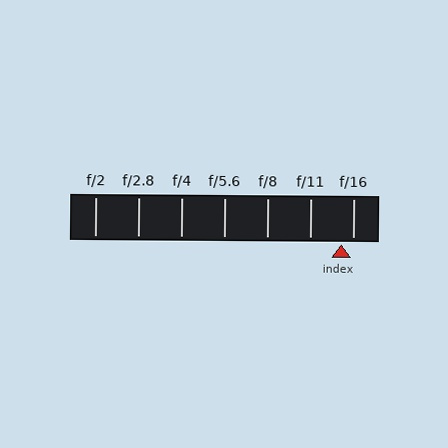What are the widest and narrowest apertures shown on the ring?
The widest aperture shown is f/2 and the narrowest is f/16.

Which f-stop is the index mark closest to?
The index mark is closest to f/16.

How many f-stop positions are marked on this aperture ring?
There are 7 f-stop positions marked.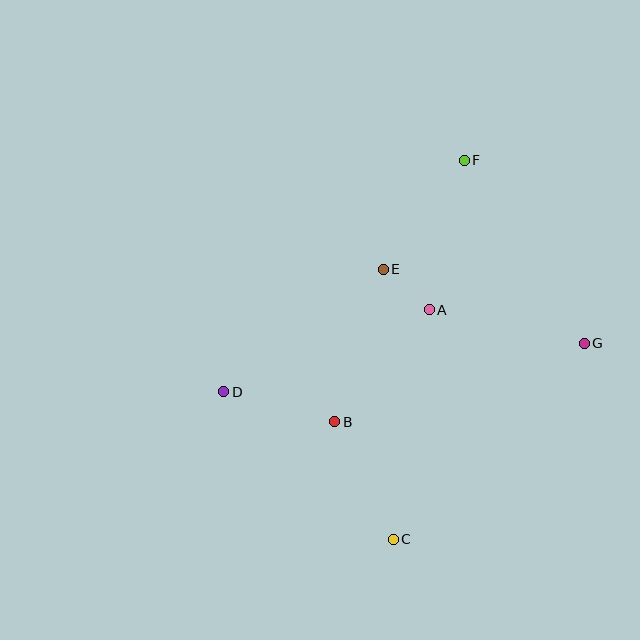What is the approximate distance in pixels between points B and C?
The distance between B and C is approximately 131 pixels.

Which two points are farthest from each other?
Points C and F are farthest from each other.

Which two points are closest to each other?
Points A and E are closest to each other.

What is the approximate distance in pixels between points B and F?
The distance between B and F is approximately 291 pixels.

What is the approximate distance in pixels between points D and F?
The distance between D and F is approximately 334 pixels.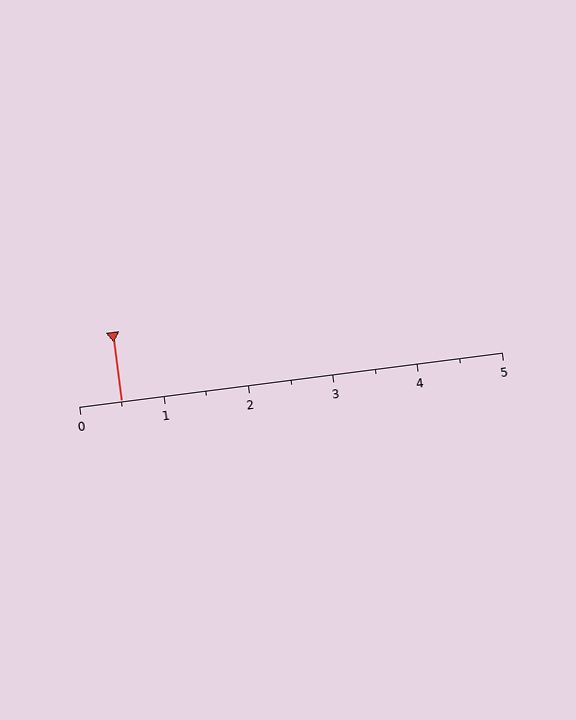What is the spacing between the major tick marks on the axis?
The major ticks are spaced 1 apart.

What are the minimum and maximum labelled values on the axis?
The axis runs from 0 to 5.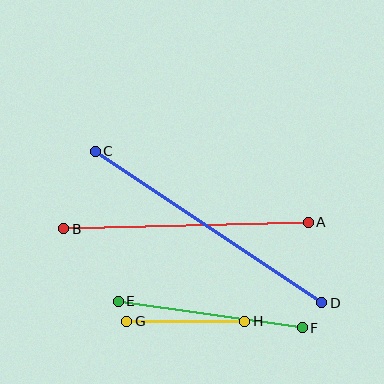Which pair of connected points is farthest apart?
Points C and D are farthest apart.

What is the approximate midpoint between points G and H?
The midpoint is at approximately (186, 321) pixels.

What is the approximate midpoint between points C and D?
The midpoint is at approximately (208, 227) pixels.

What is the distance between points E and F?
The distance is approximately 186 pixels.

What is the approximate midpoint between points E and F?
The midpoint is at approximately (210, 315) pixels.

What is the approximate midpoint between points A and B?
The midpoint is at approximately (186, 225) pixels.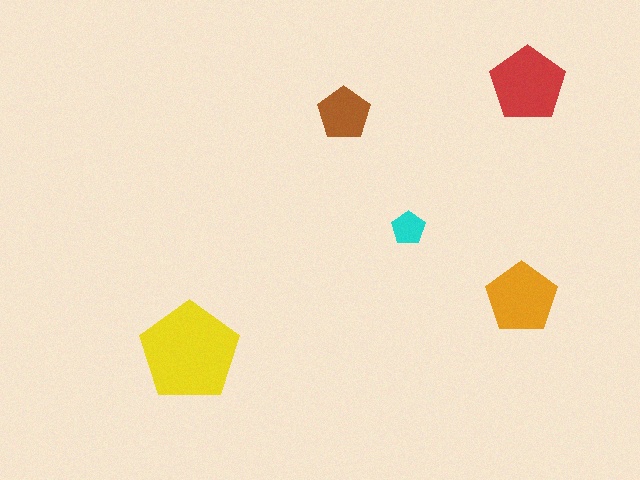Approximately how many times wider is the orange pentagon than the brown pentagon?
About 1.5 times wider.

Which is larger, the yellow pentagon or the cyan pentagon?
The yellow one.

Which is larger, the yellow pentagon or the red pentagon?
The yellow one.